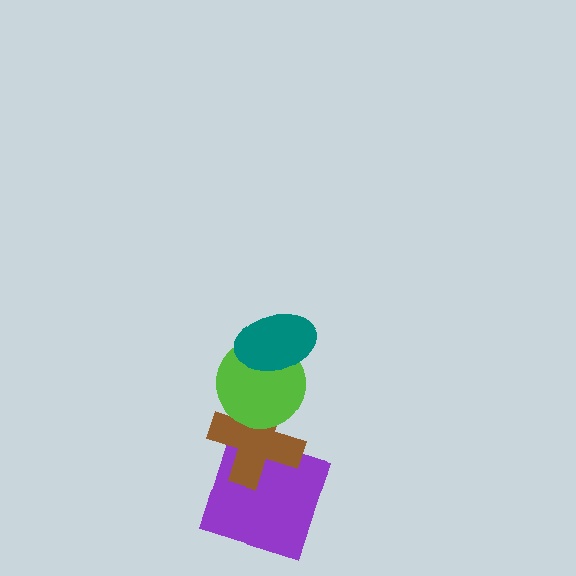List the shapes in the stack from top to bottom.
From top to bottom: the teal ellipse, the lime circle, the brown cross, the purple square.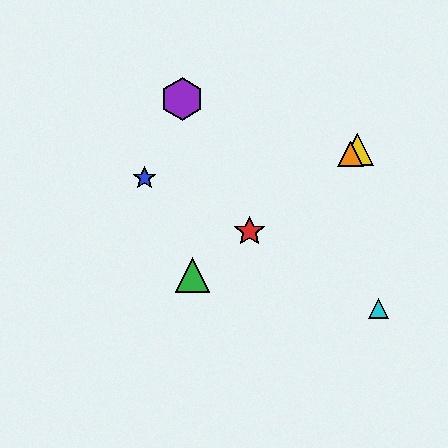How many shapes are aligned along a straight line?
4 shapes (the red star, the green triangle, the yellow triangle, the orange triangle) are aligned along a straight line.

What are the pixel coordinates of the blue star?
The blue star is at (144, 178).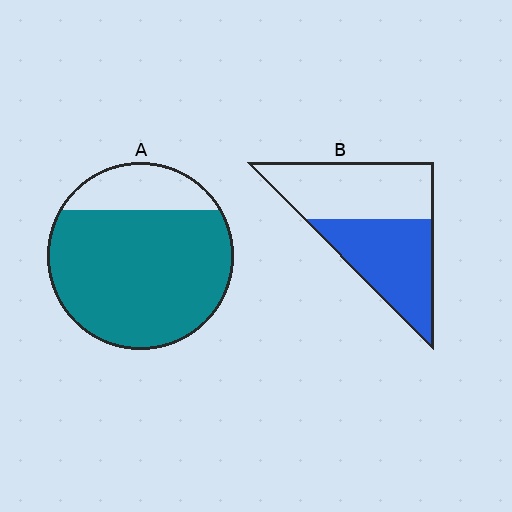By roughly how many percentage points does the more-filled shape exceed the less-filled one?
By roughly 30 percentage points (A over B).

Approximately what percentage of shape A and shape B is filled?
A is approximately 80% and B is approximately 50%.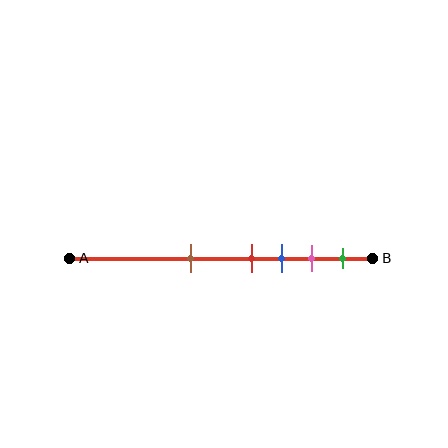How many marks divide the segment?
There are 5 marks dividing the segment.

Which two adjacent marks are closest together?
The red and blue marks are the closest adjacent pair.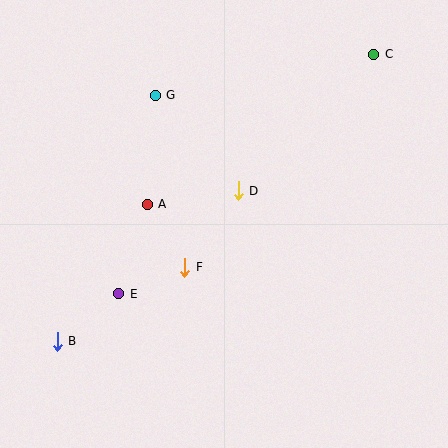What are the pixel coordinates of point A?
Point A is at (147, 204).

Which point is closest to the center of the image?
Point D at (238, 191) is closest to the center.